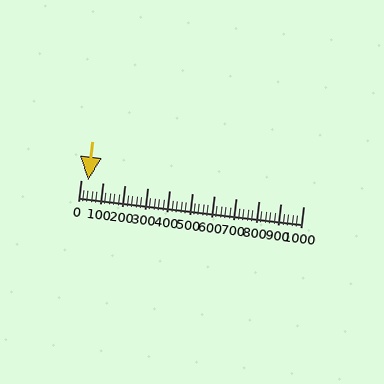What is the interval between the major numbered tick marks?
The major tick marks are spaced 100 units apart.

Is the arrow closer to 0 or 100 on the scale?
The arrow is closer to 0.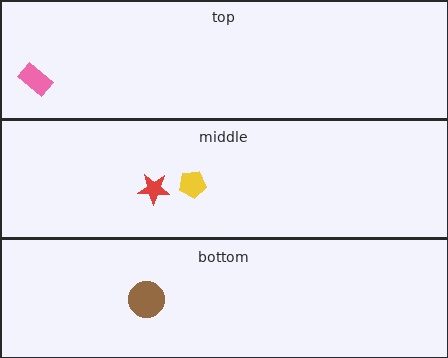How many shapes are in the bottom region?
1.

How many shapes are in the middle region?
2.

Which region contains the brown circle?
The bottom region.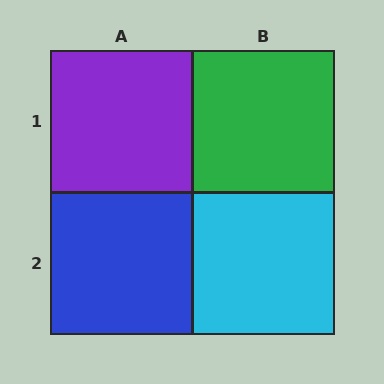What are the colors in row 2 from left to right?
Blue, cyan.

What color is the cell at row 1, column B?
Green.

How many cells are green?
1 cell is green.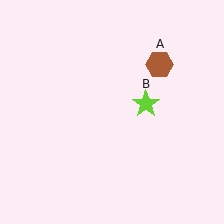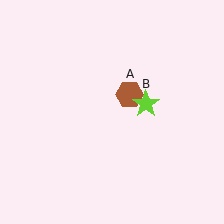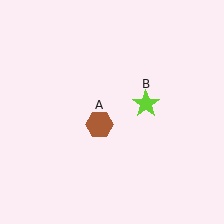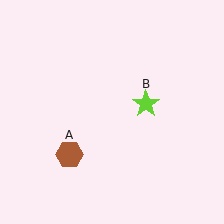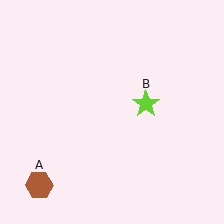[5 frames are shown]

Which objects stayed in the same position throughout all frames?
Lime star (object B) remained stationary.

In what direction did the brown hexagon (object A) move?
The brown hexagon (object A) moved down and to the left.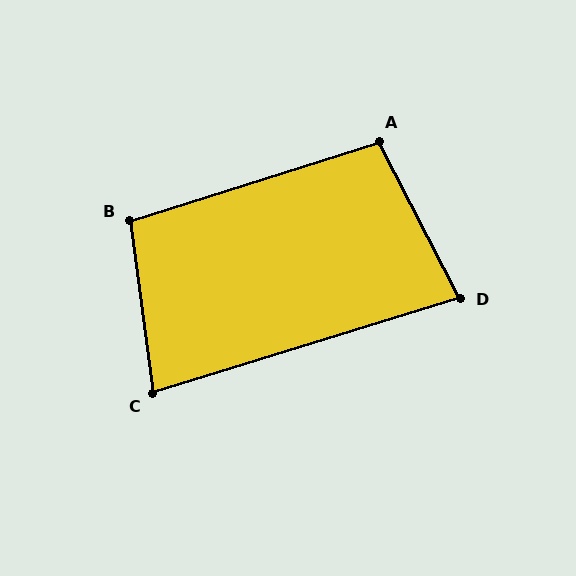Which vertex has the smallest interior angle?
D, at approximately 80 degrees.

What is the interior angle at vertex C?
Approximately 80 degrees (acute).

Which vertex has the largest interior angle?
B, at approximately 100 degrees.